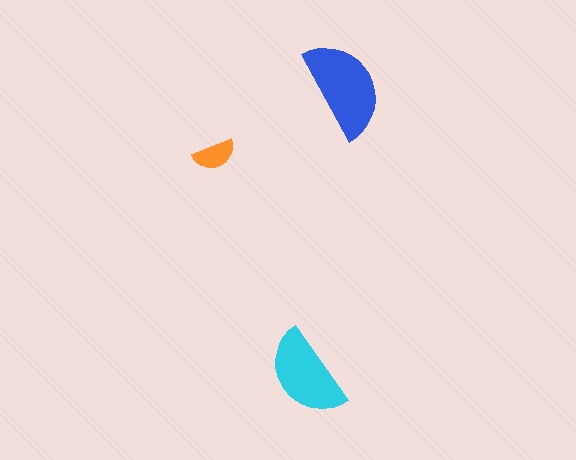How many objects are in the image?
There are 3 objects in the image.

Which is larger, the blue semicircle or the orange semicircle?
The blue one.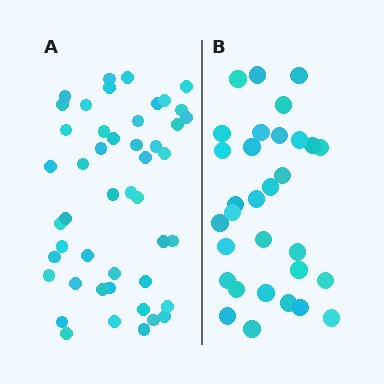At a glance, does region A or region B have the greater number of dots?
Region A (the left region) has more dots.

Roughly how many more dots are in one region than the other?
Region A has approximately 15 more dots than region B.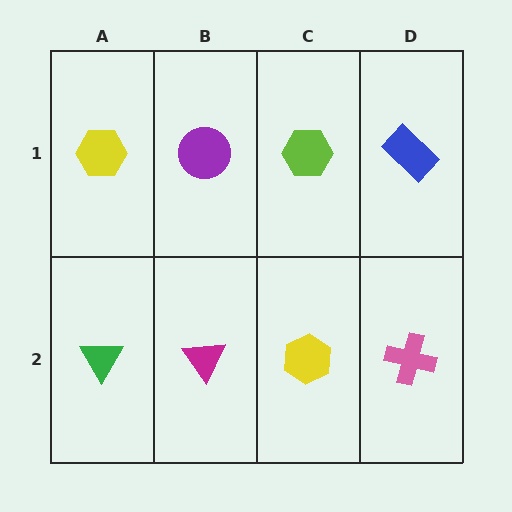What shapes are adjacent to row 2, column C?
A lime hexagon (row 1, column C), a magenta triangle (row 2, column B), a pink cross (row 2, column D).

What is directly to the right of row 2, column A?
A magenta triangle.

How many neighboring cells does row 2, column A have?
2.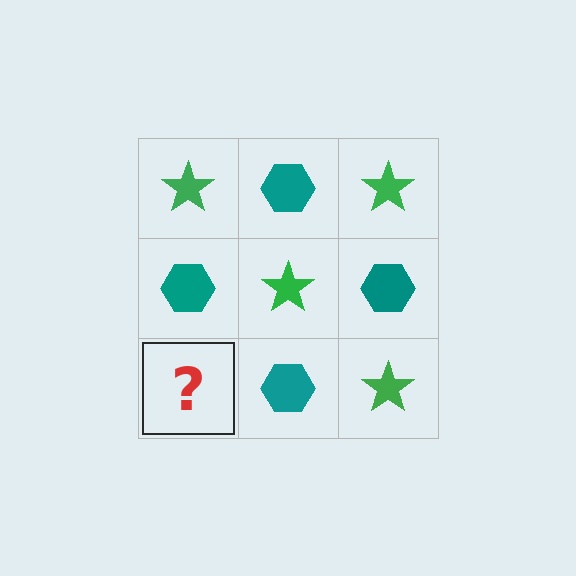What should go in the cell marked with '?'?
The missing cell should contain a green star.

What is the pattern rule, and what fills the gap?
The rule is that it alternates green star and teal hexagon in a checkerboard pattern. The gap should be filled with a green star.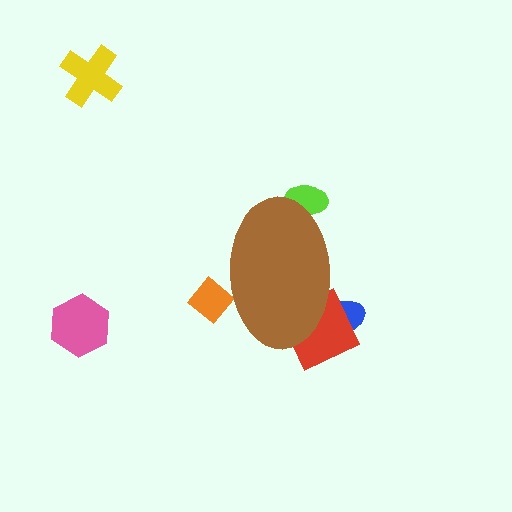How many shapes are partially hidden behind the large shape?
4 shapes are partially hidden.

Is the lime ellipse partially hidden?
Yes, the lime ellipse is partially hidden behind the brown ellipse.